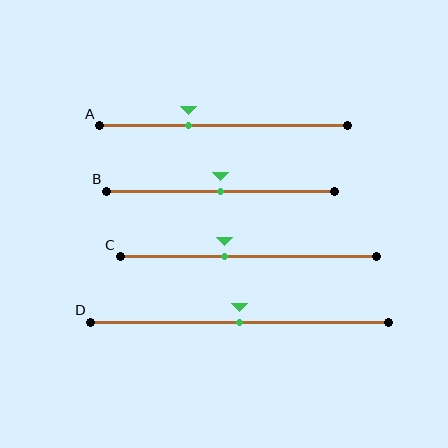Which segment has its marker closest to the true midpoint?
Segment B has its marker closest to the true midpoint.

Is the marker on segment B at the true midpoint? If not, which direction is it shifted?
Yes, the marker on segment B is at the true midpoint.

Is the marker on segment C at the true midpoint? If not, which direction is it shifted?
No, the marker on segment C is shifted to the left by about 9% of the segment length.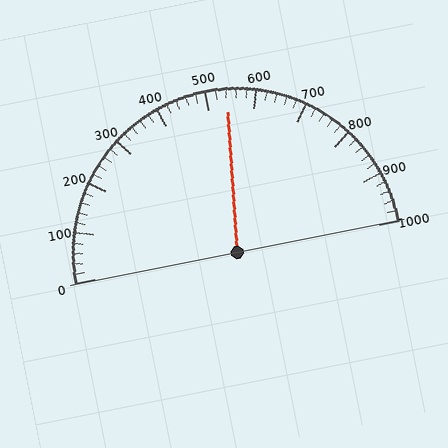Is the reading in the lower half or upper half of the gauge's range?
The reading is in the upper half of the range (0 to 1000).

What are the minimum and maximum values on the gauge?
The gauge ranges from 0 to 1000.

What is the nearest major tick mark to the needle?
The nearest major tick mark is 500.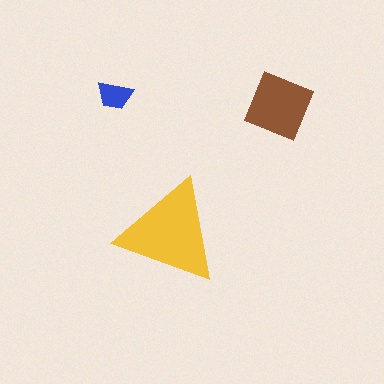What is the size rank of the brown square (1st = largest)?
2nd.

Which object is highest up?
The blue trapezoid is topmost.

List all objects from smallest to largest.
The blue trapezoid, the brown square, the yellow triangle.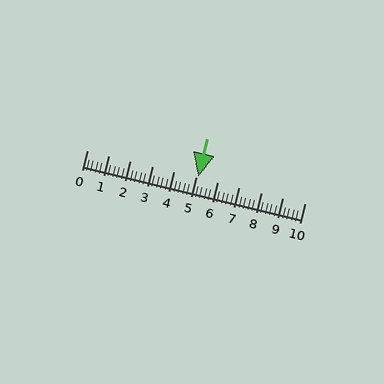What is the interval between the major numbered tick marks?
The major tick marks are spaced 1 units apart.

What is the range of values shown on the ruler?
The ruler shows values from 0 to 10.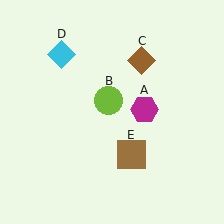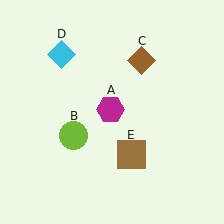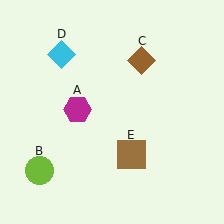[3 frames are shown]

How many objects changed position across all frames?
2 objects changed position: magenta hexagon (object A), lime circle (object B).